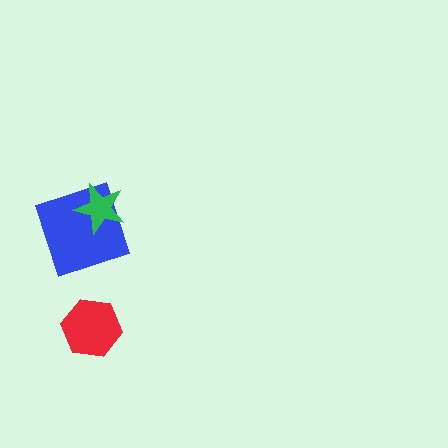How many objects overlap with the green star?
1 object overlaps with the green star.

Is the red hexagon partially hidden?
No, no other shape covers it.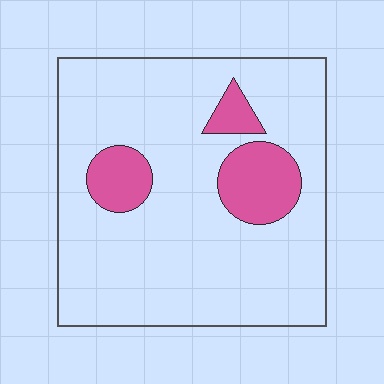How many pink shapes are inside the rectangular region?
3.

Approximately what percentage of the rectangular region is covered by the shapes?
Approximately 15%.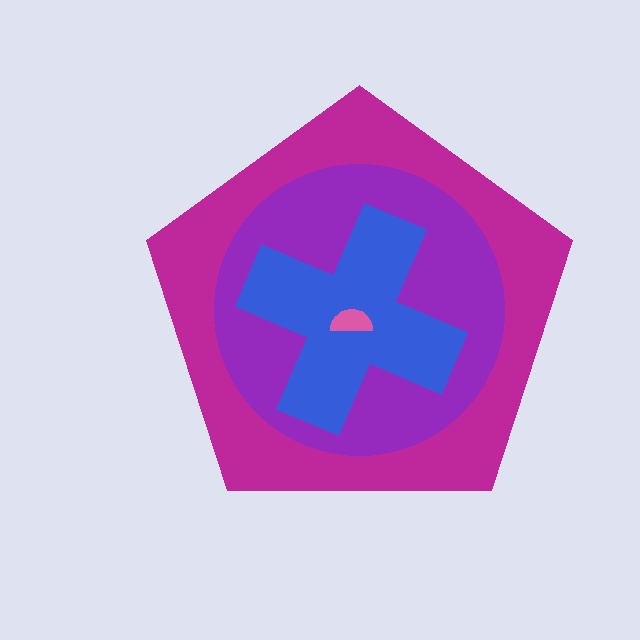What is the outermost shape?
The magenta pentagon.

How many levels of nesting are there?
4.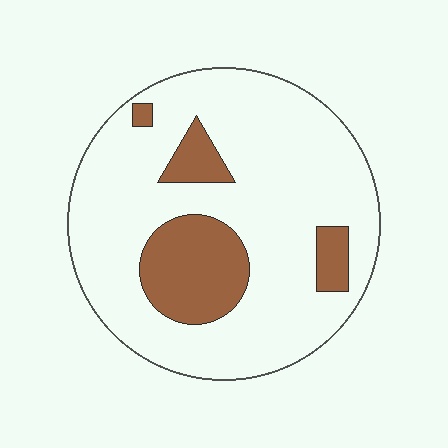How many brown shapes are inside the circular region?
4.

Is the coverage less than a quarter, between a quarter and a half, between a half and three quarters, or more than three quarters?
Less than a quarter.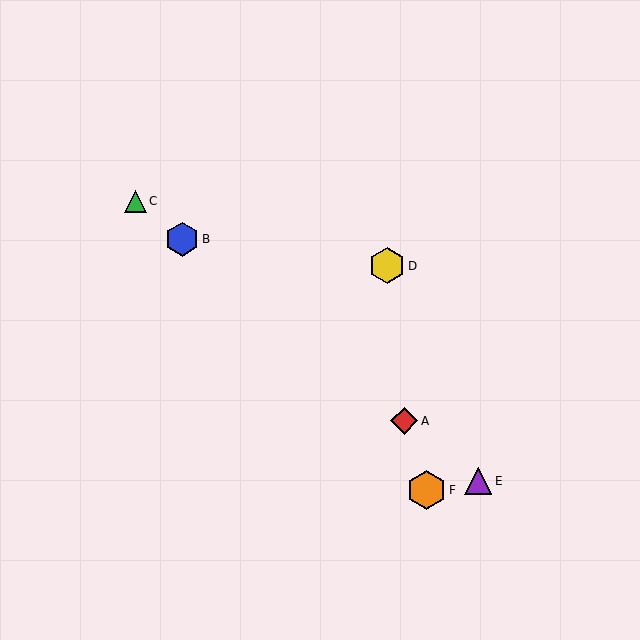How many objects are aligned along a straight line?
4 objects (A, B, C, E) are aligned along a straight line.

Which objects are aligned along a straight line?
Objects A, B, C, E are aligned along a straight line.